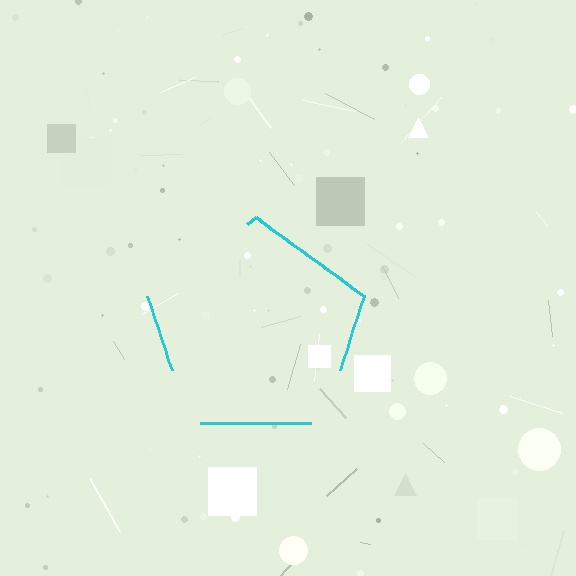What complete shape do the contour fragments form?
The contour fragments form a pentagon.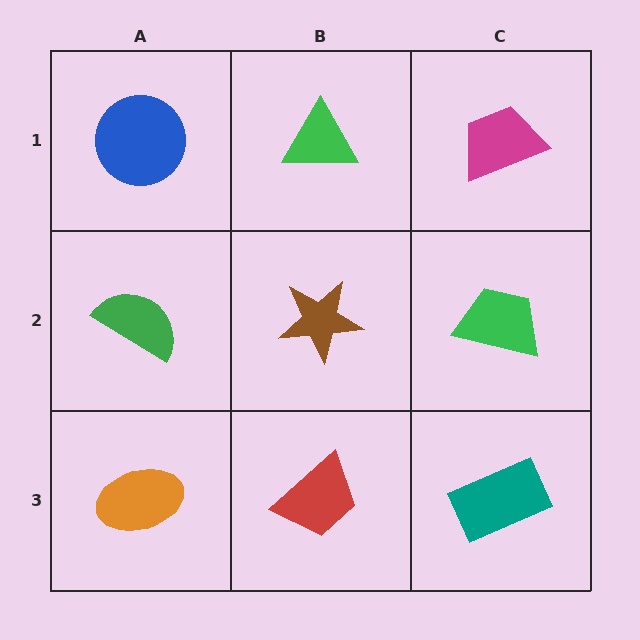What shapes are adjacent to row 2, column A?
A blue circle (row 1, column A), an orange ellipse (row 3, column A), a brown star (row 2, column B).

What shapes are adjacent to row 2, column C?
A magenta trapezoid (row 1, column C), a teal rectangle (row 3, column C), a brown star (row 2, column B).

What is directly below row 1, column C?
A green trapezoid.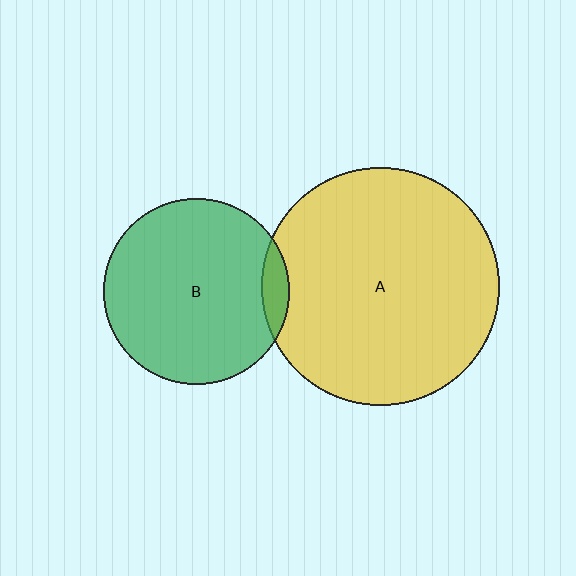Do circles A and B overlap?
Yes.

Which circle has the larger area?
Circle A (yellow).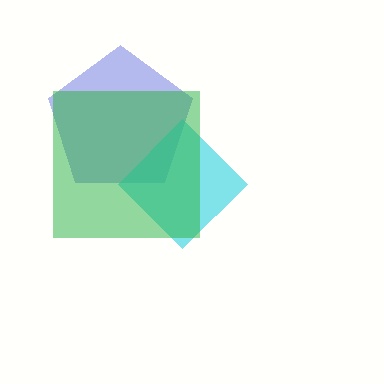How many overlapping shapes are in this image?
There are 3 overlapping shapes in the image.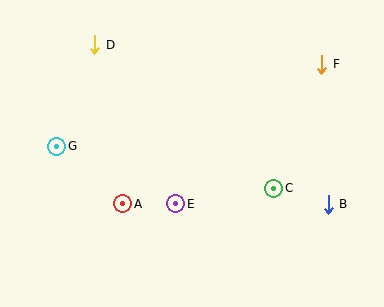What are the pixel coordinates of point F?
Point F is at (322, 64).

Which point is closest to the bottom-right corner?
Point B is closest to the bottom-right corner.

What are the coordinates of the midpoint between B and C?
The midpoint between B and C is at (301, 196).